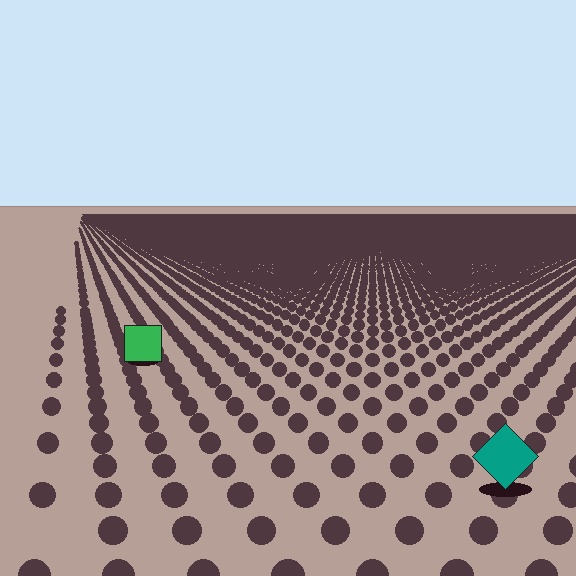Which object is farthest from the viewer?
The green square is farthest from the viewer. It appears smaller and the ground texture around it is denser.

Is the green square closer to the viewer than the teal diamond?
No. The teal diamond is closer — you can tell from the texture gradient: the ground texture is coarser near it.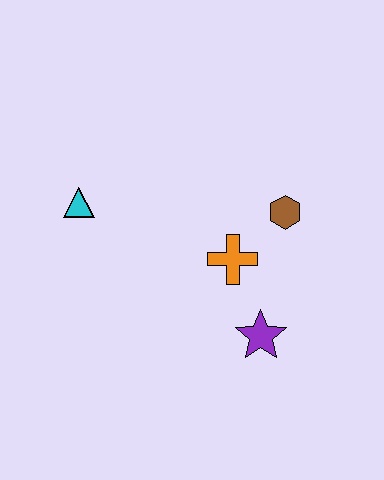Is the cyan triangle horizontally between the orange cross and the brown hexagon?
No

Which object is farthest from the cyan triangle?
The purple star is farthest from the cyan triangle.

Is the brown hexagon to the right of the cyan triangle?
Yes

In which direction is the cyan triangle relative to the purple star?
The cyan triangle is to the left of the purple star.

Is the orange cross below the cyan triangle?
Yes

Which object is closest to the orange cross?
The brown hexagon is closest to the orange cross.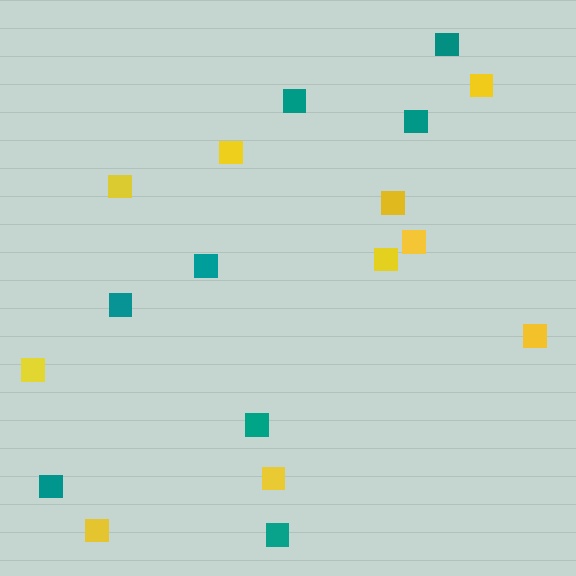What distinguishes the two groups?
There are 2 groups: one group of teal squares (8) and one group of yellow squares (10).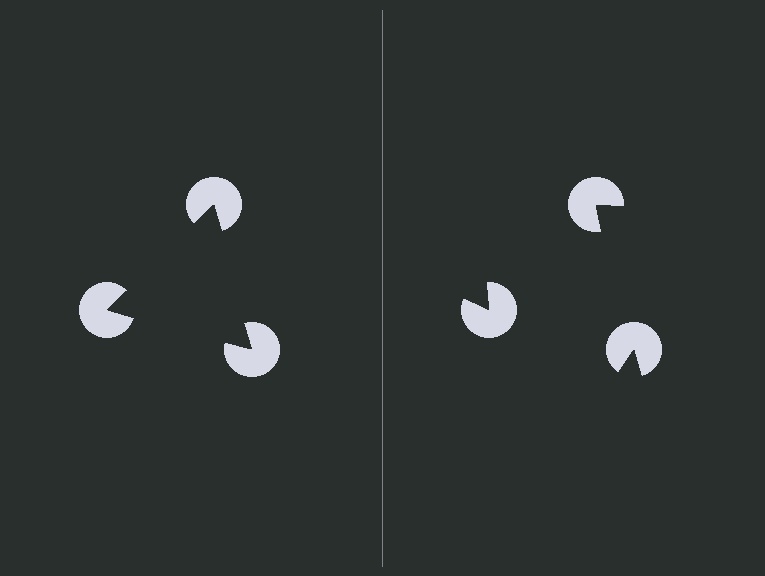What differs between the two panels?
The pac-man discs are positioned identically on both sides; only the wedge orientations differ. On the left they align to a triangle; on the right they are misaligned.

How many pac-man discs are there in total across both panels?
6 — 3 on each side.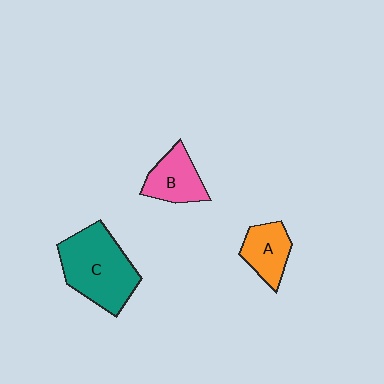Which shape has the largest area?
Shape C (teal).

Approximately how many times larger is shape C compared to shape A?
Approximately 2.1 times.